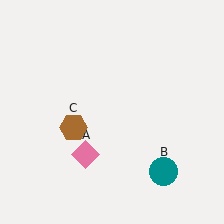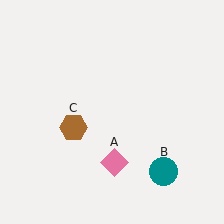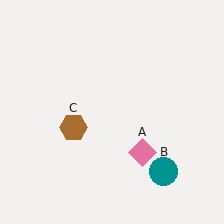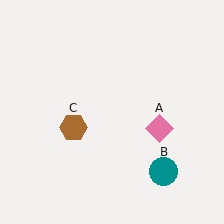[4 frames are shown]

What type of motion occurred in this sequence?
The pink diamond (object A) rotated counterclockwise around the center of the scene.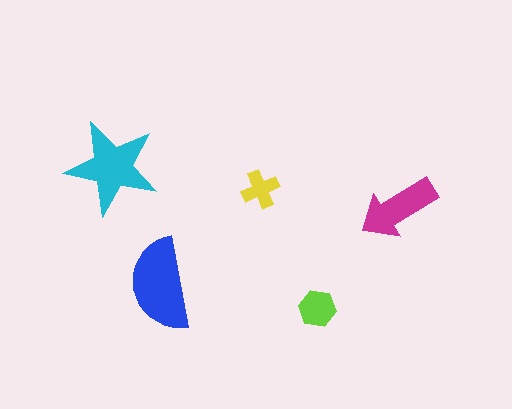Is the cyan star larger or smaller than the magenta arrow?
Larger.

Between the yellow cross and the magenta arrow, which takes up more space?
The magenta arrow.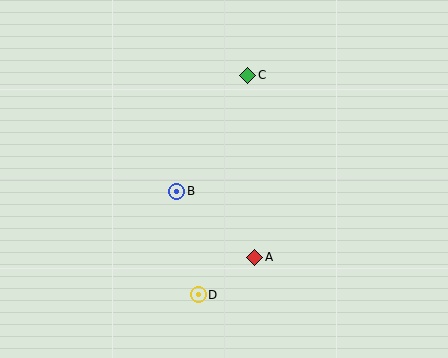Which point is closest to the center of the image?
Point B at (177, 191) is closest to the center.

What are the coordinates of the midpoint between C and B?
The midpoint between C and B is at (212, 133).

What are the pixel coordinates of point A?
Point A is at (255, 257).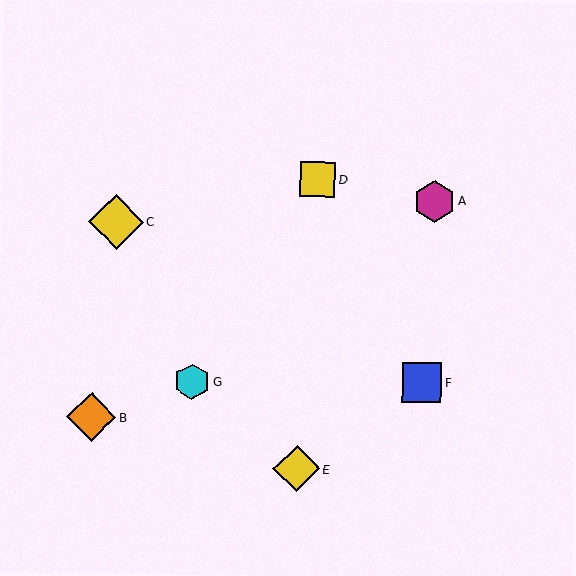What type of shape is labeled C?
Shape C is a yellow diamond.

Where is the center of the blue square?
The center of the blue square is at (422, 383).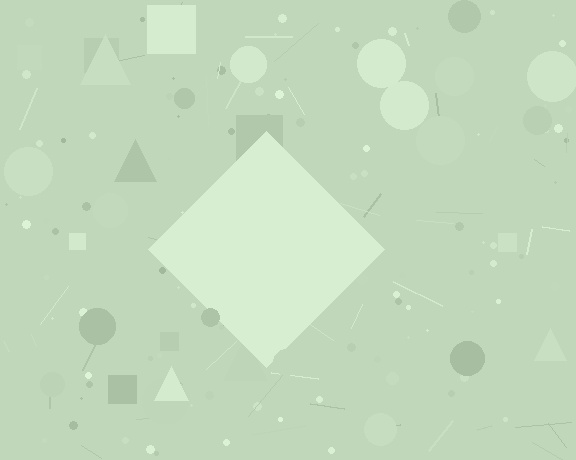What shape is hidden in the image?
A diamond is hidden in the image.